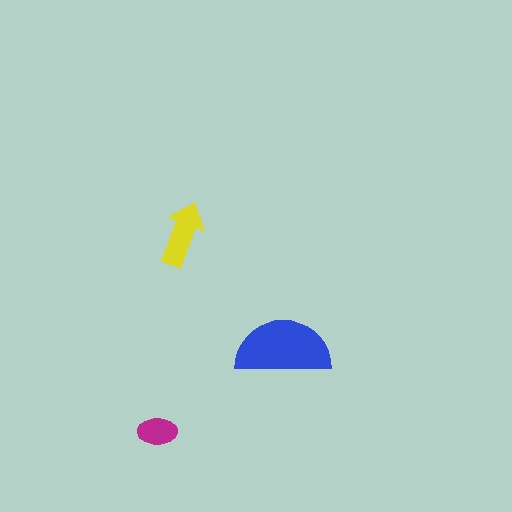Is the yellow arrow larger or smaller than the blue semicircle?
Smaller.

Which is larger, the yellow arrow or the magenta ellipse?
The yellow arrow.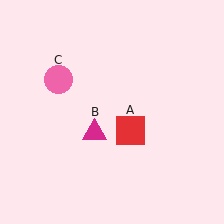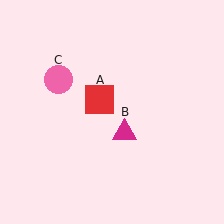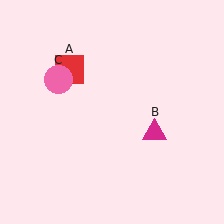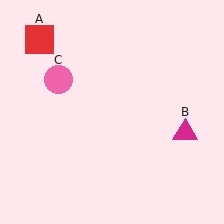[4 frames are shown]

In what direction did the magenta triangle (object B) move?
The magenta triangle (object B) moved right.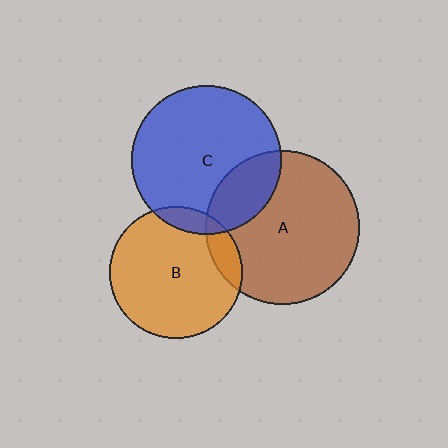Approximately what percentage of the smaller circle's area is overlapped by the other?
Approximately 10%.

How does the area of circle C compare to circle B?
Approximately 1.3 times.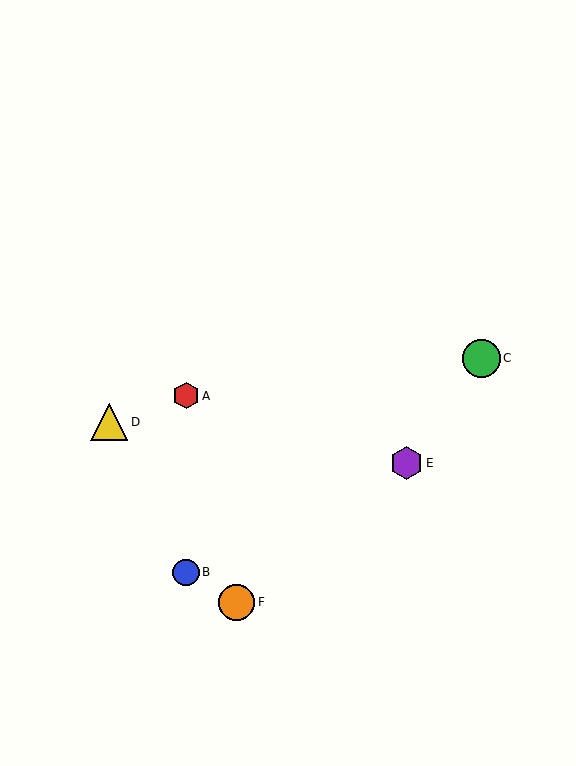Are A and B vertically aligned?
Yes, both are at x≈186.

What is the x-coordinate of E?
Object E is at x≈406.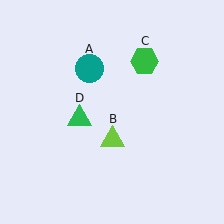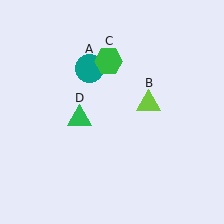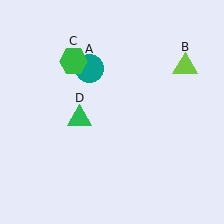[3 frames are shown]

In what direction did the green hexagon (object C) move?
The green hexagon (object C) moved left.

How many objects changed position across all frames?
2 objects changed position: lime triangle (object B), green hexagon (object C).